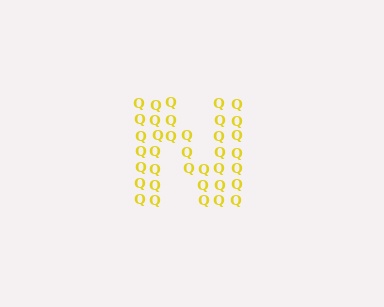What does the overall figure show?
The overall figure shows the letter N.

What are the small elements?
The small elements are letter Q's.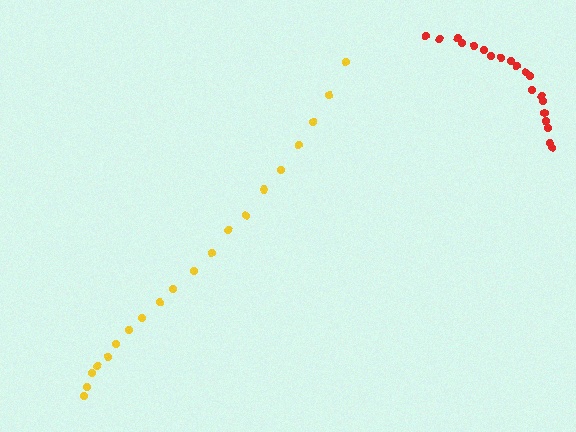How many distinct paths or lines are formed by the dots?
There are 2 distinct paths.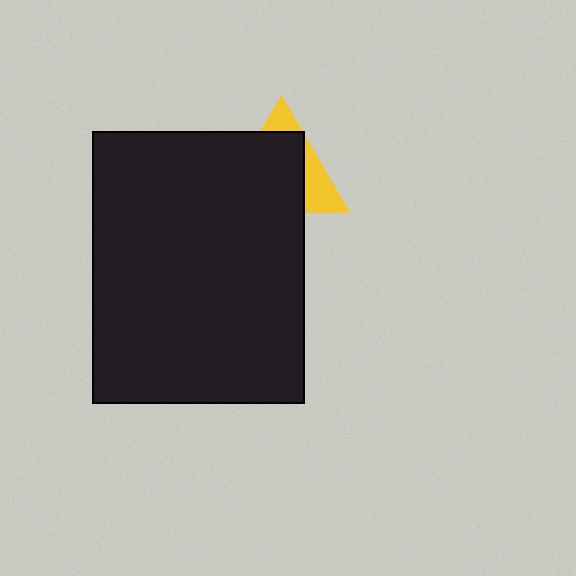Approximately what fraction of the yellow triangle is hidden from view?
Roughly 69% of the yellow triangle is hidden behind the black rectangle.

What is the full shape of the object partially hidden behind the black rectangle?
The partially hidden object is a yellow triangle.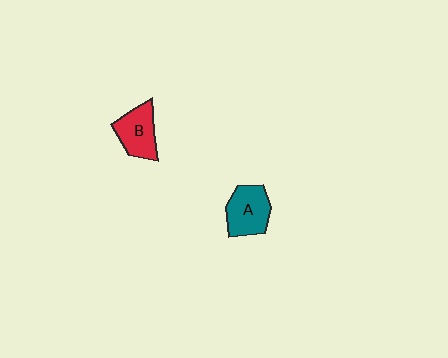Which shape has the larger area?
Shape A (teal).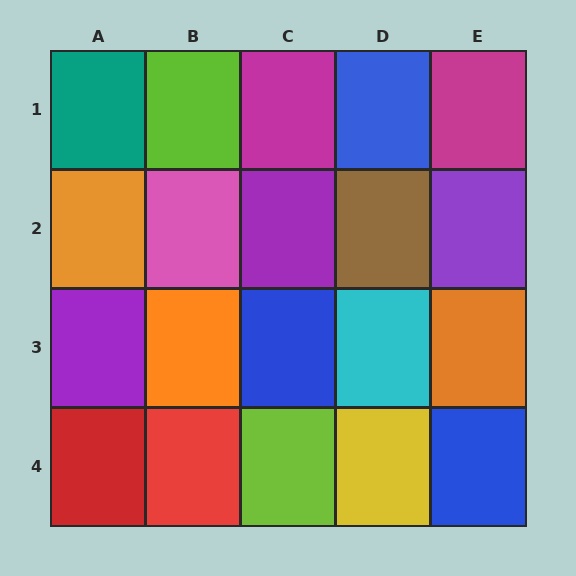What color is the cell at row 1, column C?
Magenta.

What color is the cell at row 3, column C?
Blue.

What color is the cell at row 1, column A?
Teal.